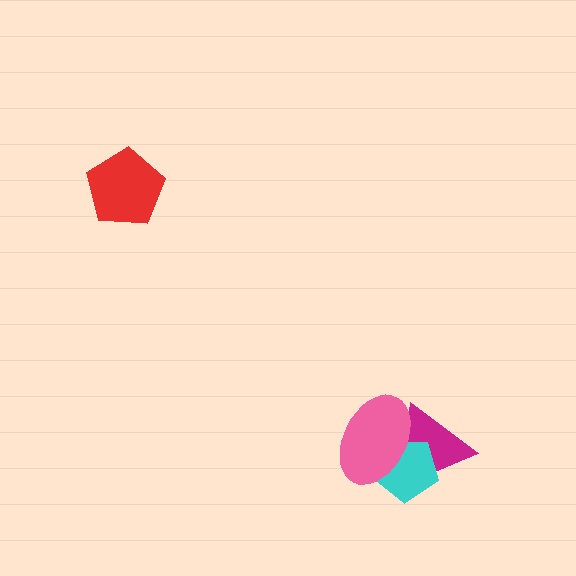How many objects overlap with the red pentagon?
0 objects overlap with the red pentagon.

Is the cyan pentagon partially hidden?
Yes, it is partially covered by another shape.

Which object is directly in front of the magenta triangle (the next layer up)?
The cyan pentagon is directly in front of the magenta triangle.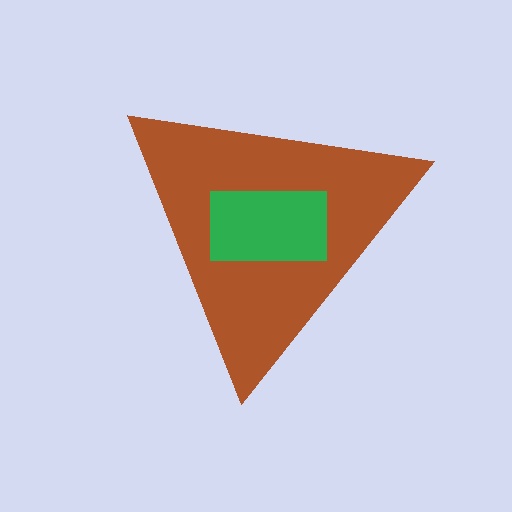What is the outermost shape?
The brown triangle.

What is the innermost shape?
The green rectangle.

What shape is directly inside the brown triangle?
The green rectangle.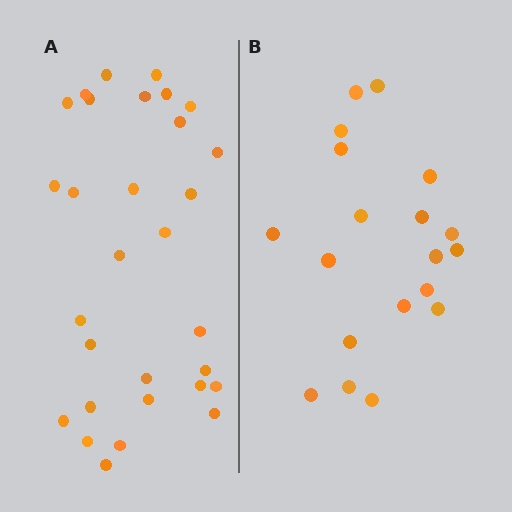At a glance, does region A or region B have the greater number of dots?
Region A (the left region) has more dots.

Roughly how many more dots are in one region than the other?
Region A has roughly 12 or so more dots than region B.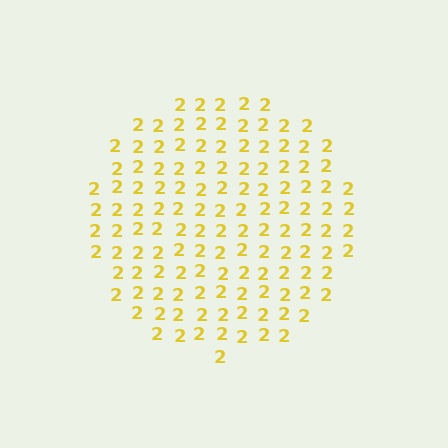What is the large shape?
The large shape is a circle.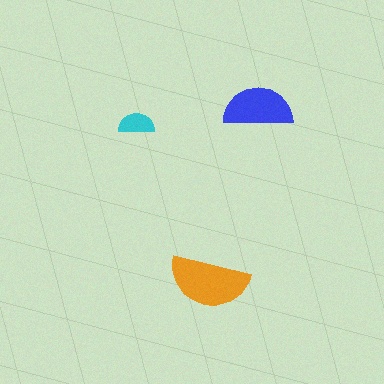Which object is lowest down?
The orange semicircle is bottommost.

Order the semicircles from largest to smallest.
the orange one, the blue one, the cyan one.